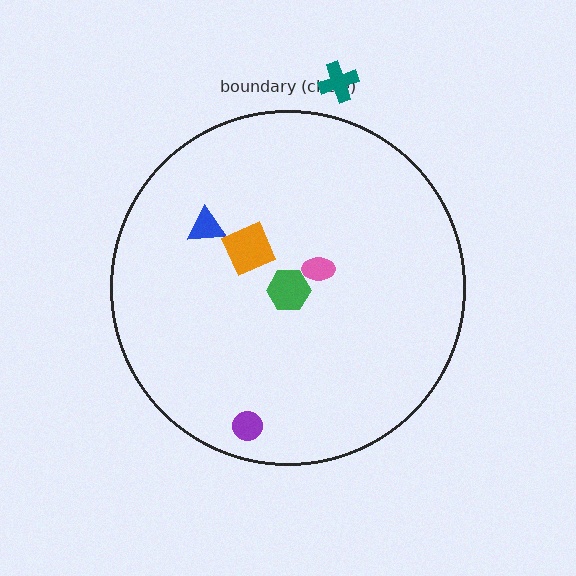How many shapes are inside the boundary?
5 inside, 1 outside.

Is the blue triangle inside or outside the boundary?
Inside.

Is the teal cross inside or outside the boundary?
Outside.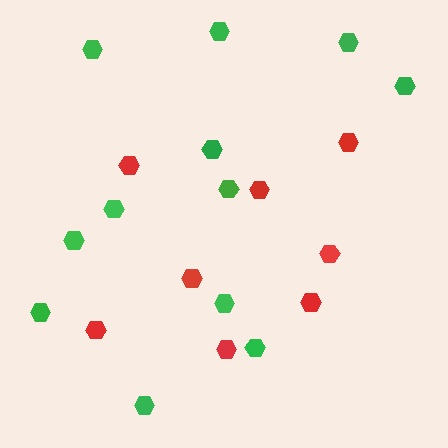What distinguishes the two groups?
There are 2 groups: one group of green hexagons (12) and one group of red hexagons (8).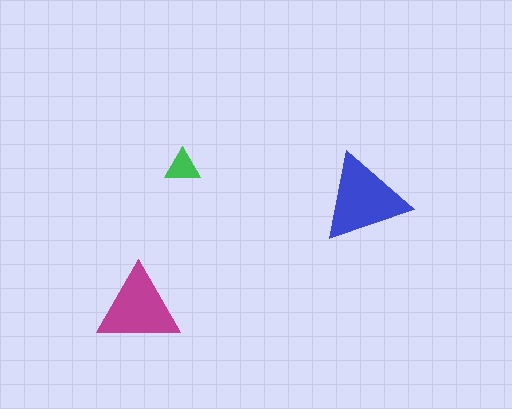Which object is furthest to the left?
The magenta triangle is leftmost.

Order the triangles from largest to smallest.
the blue one, the magenta one, the green one.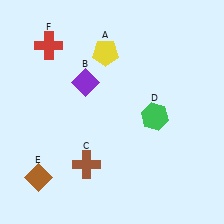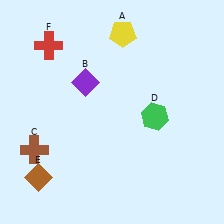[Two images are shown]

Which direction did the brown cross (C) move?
The brown cross (C) moved left.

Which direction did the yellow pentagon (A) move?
The yellow pentagon (A) moved up.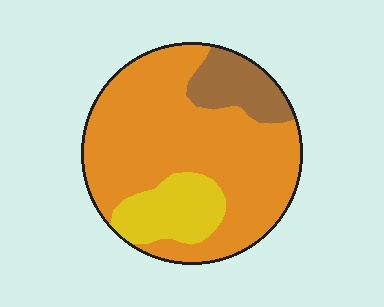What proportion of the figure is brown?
Brown takes up less than a quarter of the figure.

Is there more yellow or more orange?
Orange.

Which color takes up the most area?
Orange, at roughly 70%.